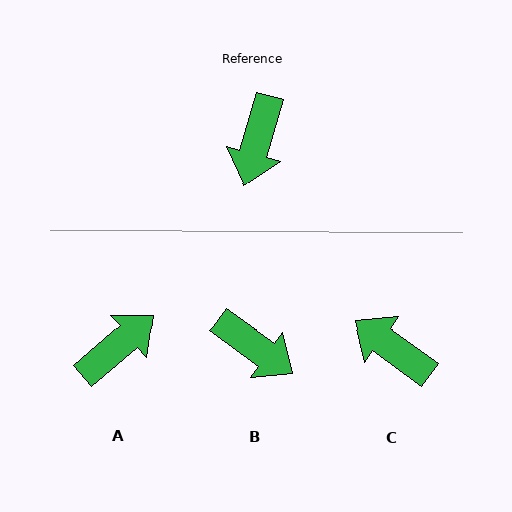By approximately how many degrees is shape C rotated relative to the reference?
Approximately 110 degrees clockwise.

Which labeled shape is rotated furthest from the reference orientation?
A, about 147 degrees away.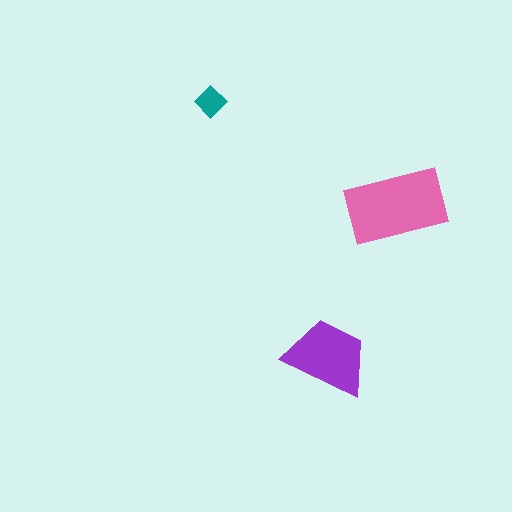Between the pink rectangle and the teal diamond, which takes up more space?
The pink rectangle.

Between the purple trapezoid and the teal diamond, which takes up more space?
The purple trapezoid.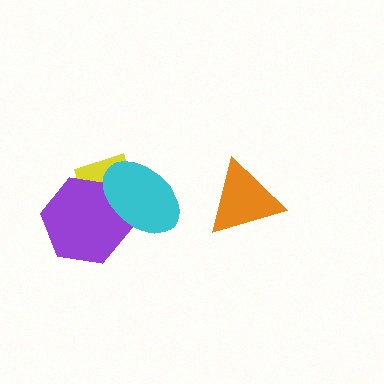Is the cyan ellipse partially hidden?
No, no other shape covers it.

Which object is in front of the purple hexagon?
The cyan ellipse is in front of the purple hexagon.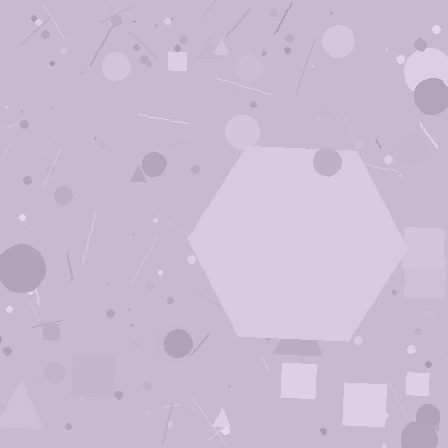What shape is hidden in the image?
A hexagon is hidden in the image.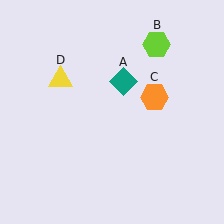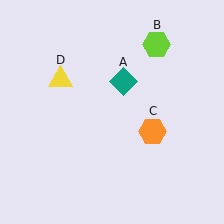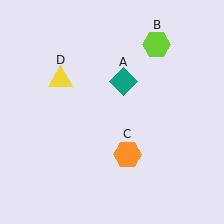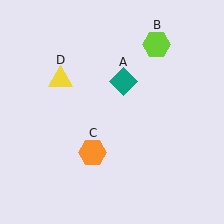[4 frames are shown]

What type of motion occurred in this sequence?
The orange hexagon (object C) rotated clockwise around the center of the scene.